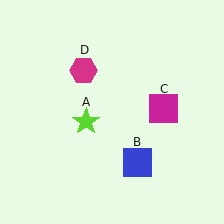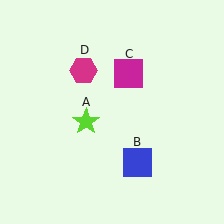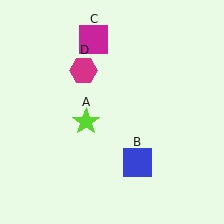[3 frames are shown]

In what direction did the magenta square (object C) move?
The magenta square (object C) moved up and to the left.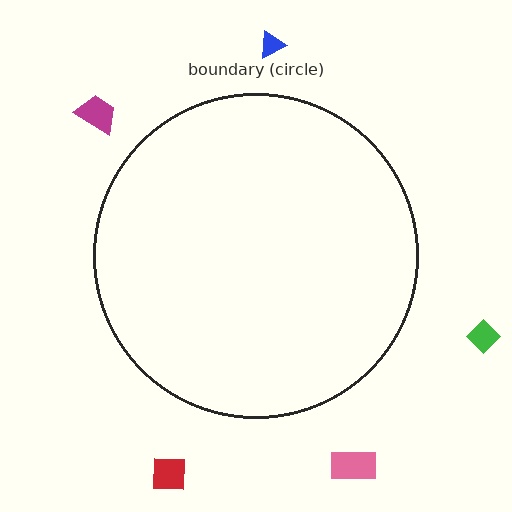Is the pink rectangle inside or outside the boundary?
Outside.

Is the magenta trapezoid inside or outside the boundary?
Outside.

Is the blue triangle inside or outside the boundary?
Outside.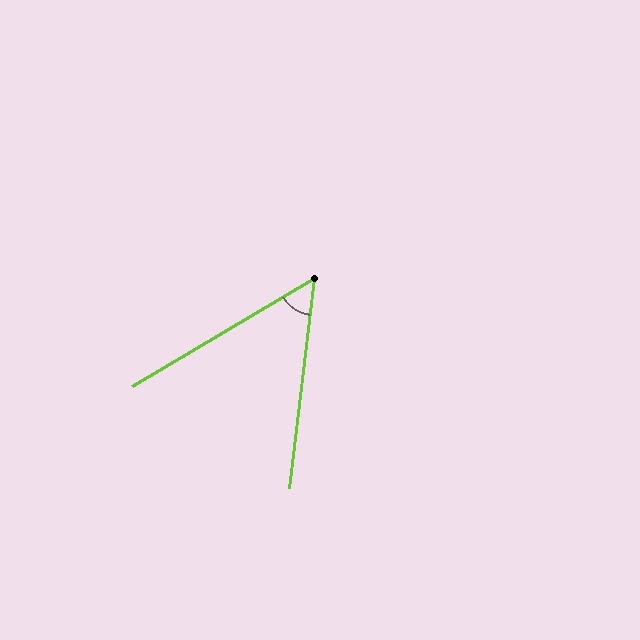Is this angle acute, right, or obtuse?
It is acute.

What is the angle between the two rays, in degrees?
Approximately 53 degrees.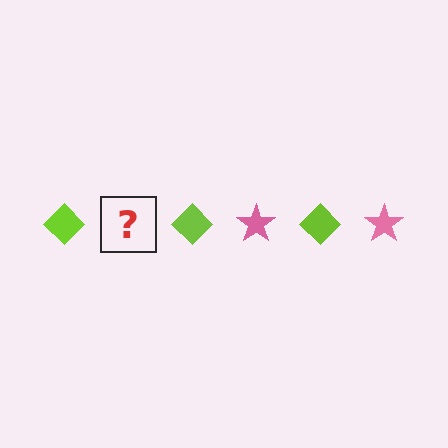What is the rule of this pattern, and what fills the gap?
The rule is that the pattern alternates between lime diamond and pink star. The gap should be filled with a pink star.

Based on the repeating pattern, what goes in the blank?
The blank should be a pink star.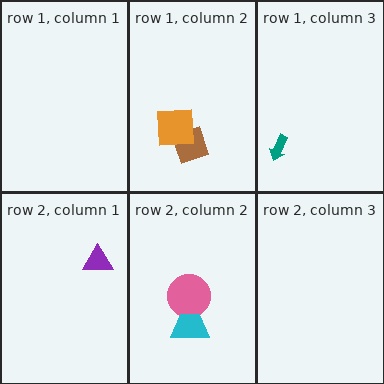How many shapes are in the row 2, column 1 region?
1.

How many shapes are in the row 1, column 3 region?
1.